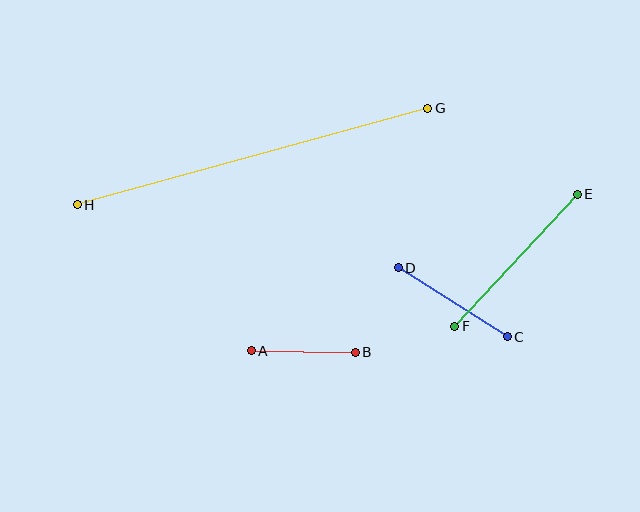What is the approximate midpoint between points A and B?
The midpoint is at approximately (303, 351) pixels.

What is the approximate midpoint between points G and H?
The midpoint is at approximately (252, 157) pixels.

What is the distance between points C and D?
The distance is approximately 129 pixels.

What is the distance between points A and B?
The distance is approximately 104 pixels.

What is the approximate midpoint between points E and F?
The midpoint is at approximately (516, 260) pixels.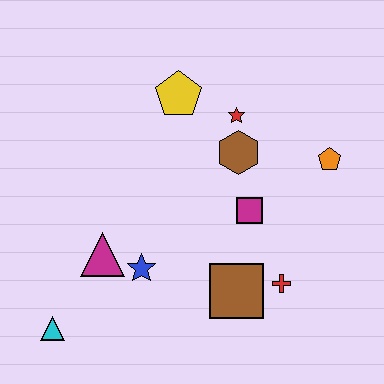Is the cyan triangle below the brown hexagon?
Yes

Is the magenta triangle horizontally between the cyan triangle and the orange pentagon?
Yes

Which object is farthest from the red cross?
The cyan triangle is farthest from the red cross.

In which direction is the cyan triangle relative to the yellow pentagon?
The cyan triangle is below the yellow pentagon.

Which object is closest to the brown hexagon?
The red star is closest to the brown hexagon.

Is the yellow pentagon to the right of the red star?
No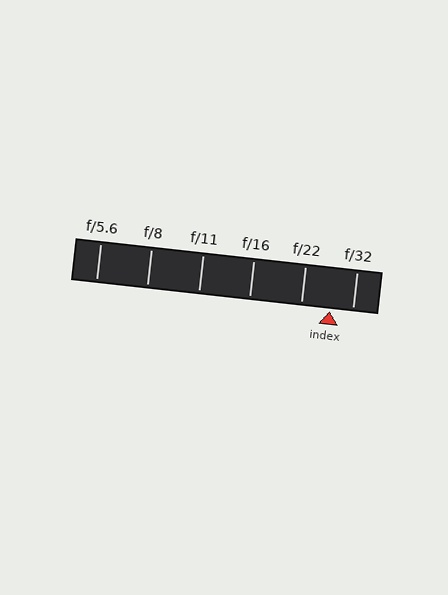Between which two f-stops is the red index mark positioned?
The index mark is between f/22 and f/32.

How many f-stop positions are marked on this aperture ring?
There are 6 f-stop positions marked.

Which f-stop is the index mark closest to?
The index mark is closest to f/32.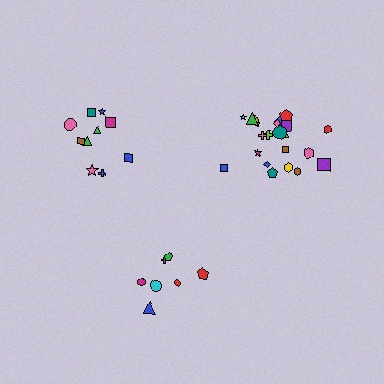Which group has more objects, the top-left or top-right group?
The top-right group.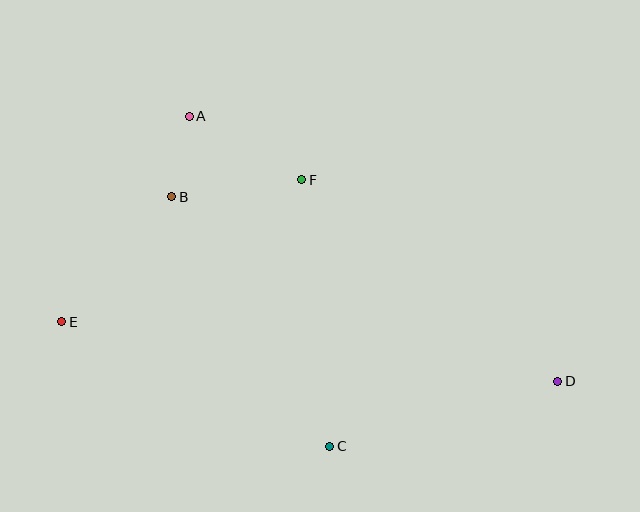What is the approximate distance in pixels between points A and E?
The distance between A and E is approximately 242 pixels.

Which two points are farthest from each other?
Points D and E are farthest from each other.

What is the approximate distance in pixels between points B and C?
The distance between B and C is approximately 295 pixels.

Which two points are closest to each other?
Points A and B are closest to each other.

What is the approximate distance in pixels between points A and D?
The distance between A and D is approximately 454 pixels.